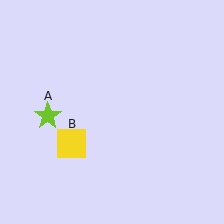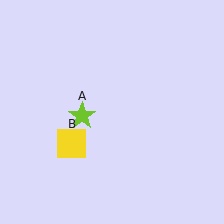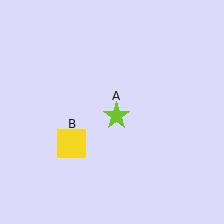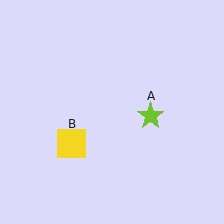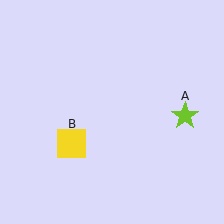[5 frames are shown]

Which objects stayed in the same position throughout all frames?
Yellow square (object B) remained stationary.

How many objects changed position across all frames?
1 object changed position: lime star (object A).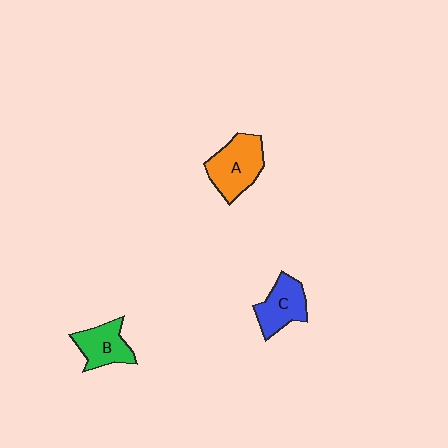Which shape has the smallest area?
Shape B (green).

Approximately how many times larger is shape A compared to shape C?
Approximately 1.3 times.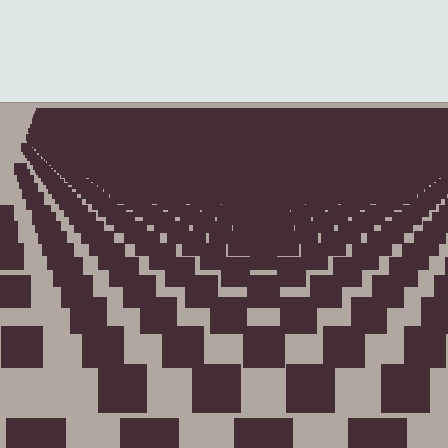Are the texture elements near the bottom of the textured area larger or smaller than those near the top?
Larger. Near the bottom, elements are closer to the viewer and appear at a bigger on-screen size.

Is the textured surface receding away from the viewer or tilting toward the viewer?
The surface is receding away from the viewer. Texture elements get smaller and denser toward the top.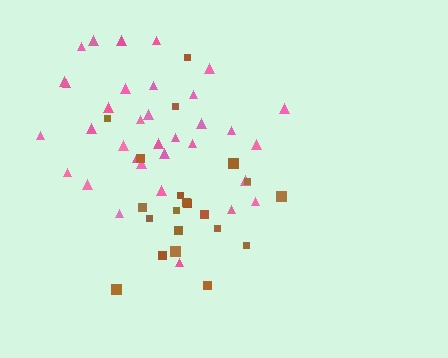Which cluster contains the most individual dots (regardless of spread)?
Pink (34).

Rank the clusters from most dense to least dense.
pink, brown.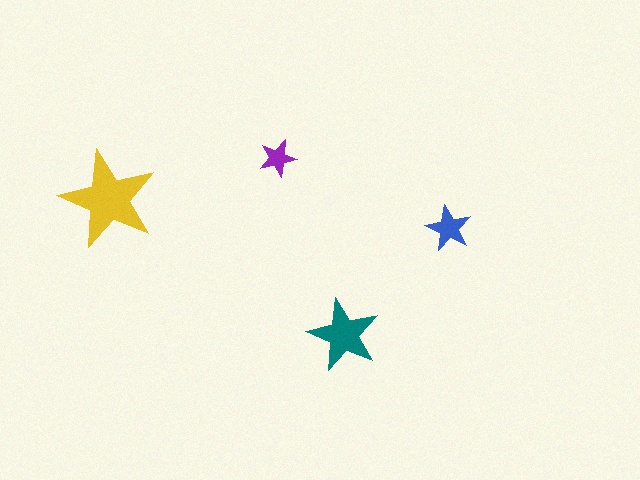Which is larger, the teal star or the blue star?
The teal one.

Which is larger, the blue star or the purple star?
The blue one.